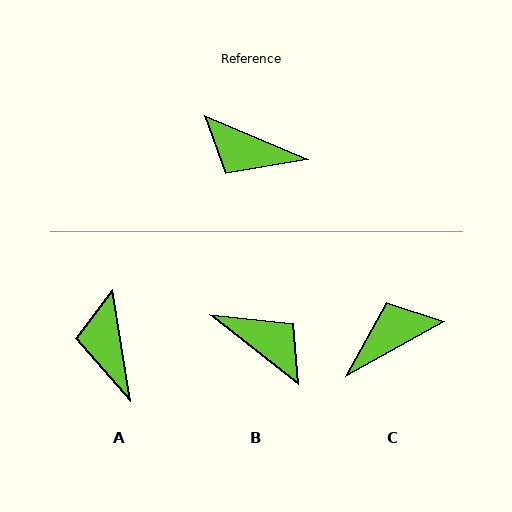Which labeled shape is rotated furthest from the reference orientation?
B, about 165 degrees away.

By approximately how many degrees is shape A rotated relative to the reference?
Approximately 58 degrees clockwise.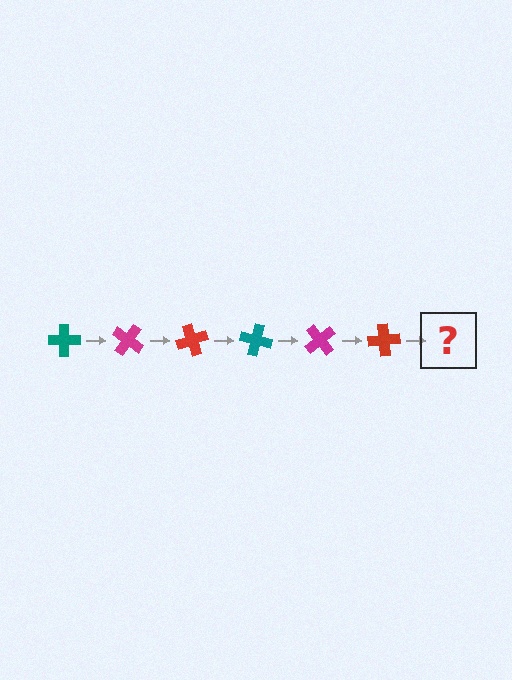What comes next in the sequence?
The next element should be a teal cross, rotated 210 degrees from the start.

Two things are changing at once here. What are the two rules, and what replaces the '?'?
The two rules are that it rotates 35 degrees each step and the color cycles through teal, magenta, and red. The '?' should be a teal cross, rotated 210 degrees from the start.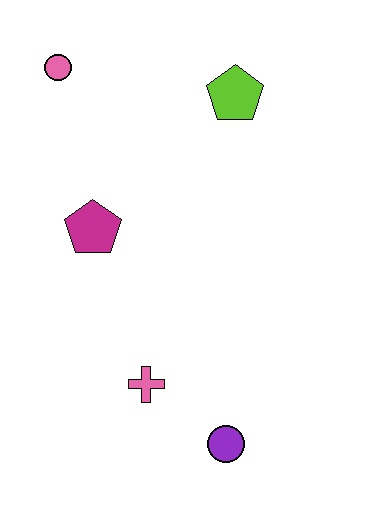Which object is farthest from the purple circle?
The pink circle is farthest from the purple circle.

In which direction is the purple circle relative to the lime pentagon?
The purple circle is below the lime pentagon.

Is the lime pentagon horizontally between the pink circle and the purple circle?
No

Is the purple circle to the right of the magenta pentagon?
Yes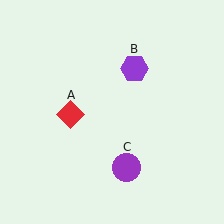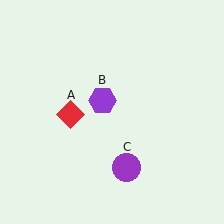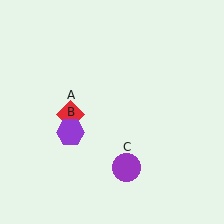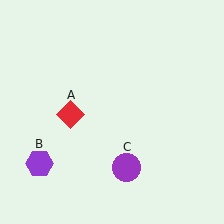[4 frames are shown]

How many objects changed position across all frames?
1 object changed position: purple hexagon (object B).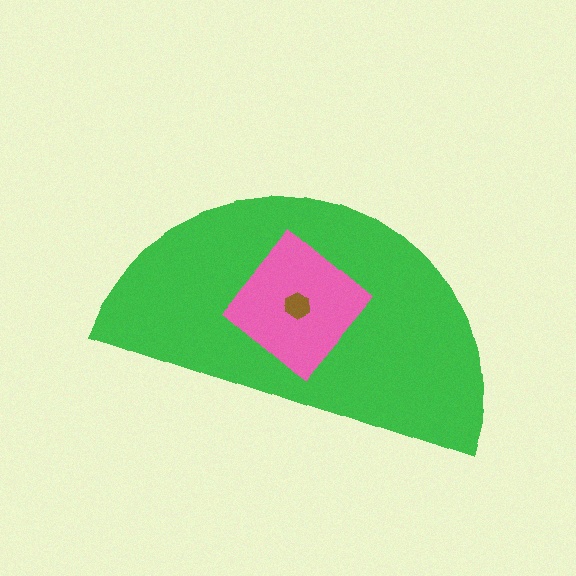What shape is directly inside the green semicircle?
The pink diamond.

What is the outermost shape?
The green semicircle.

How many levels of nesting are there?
3.